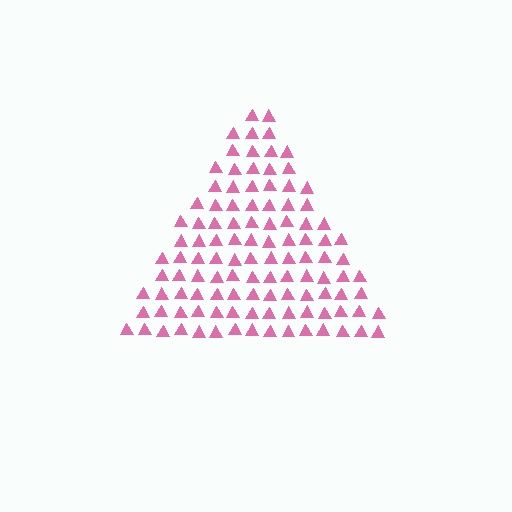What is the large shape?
The large shape is a triangle.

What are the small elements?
The small elements are triangles.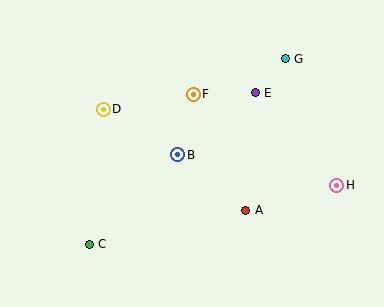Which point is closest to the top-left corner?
Point D is closest to the top-left corner.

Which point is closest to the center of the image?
Point B at (178, 155) is closest to the center.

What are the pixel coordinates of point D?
Point D is at (103, 109).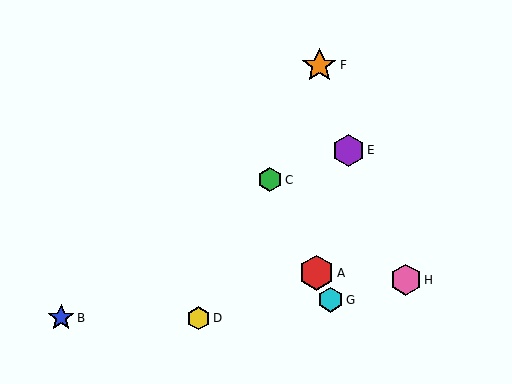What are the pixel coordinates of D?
Object D is at (198, 318).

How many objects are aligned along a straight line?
3 objects (A, C, G) are aligned along a straight line.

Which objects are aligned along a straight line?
Objects A, C, G are aligned along a straight line.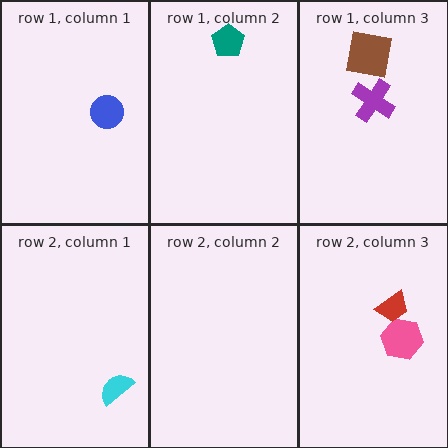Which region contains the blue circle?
The row 1, column 1 region.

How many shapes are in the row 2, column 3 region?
2.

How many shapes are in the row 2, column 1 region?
1.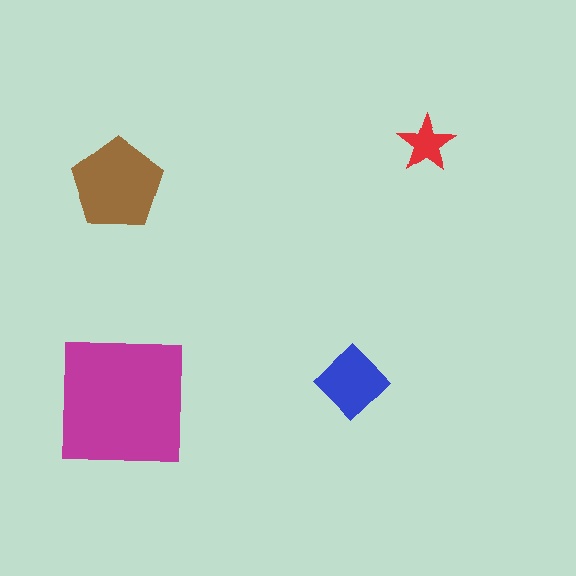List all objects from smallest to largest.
The red star, the blue diamond, the brown pentagon, the magenta square.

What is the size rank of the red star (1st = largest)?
4th.